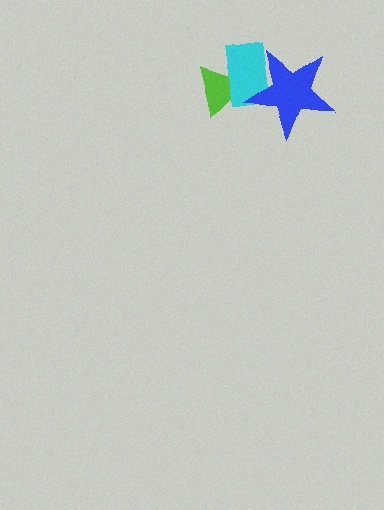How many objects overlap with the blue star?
1 object overlaps with the blue star.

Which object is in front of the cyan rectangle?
The blue star is in front of the cyan rectangle.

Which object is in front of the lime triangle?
The cyan rectangle is in front of the lime triangle.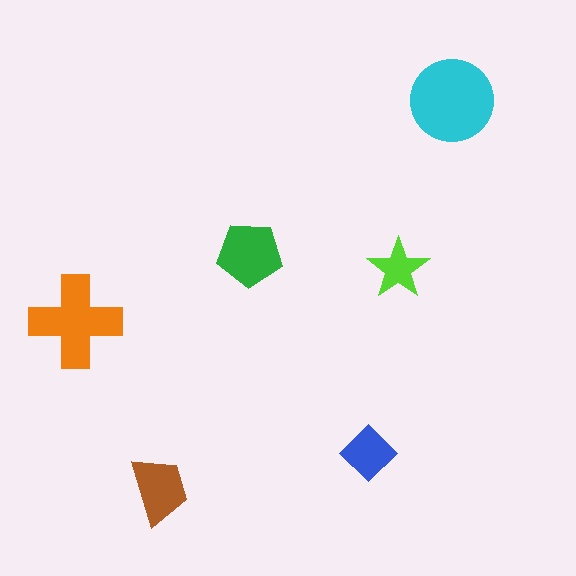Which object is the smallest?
The lime star.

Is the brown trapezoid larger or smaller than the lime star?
Larger.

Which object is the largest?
The cyan circle.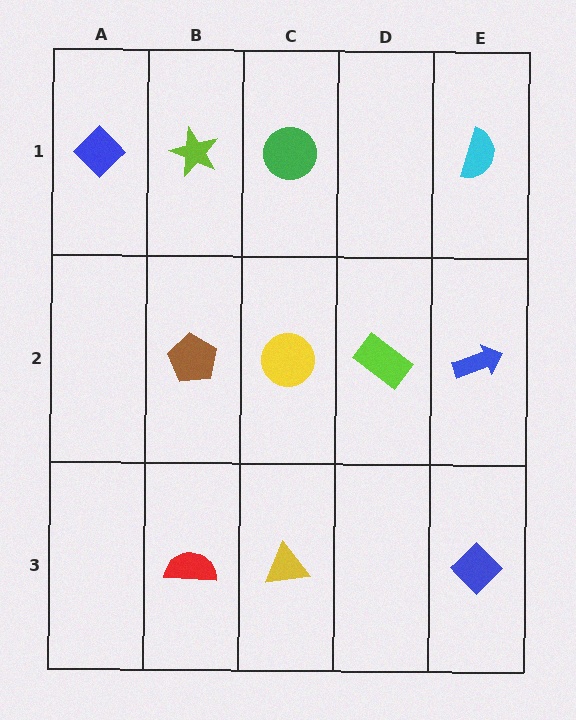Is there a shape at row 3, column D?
No, that cell is empty.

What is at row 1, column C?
A green circle.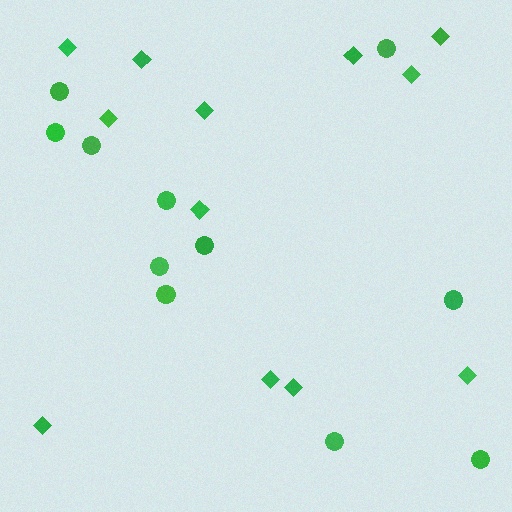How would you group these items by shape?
There are 2 groups: one group of diamonds (12) and one group of circles (11).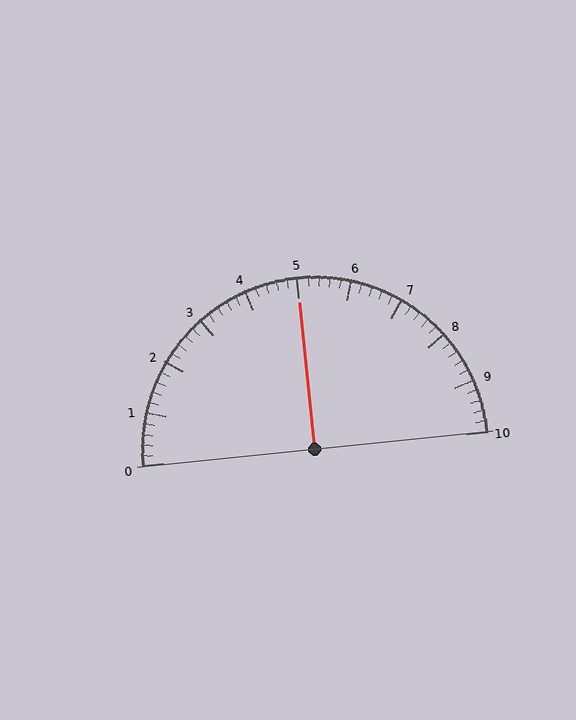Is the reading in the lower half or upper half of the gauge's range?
The reading is in the upper half of the range (0 to 10).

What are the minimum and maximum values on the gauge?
The gauge ranges from 0 to 10.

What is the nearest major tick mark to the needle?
The nearest major tick mark is 5.